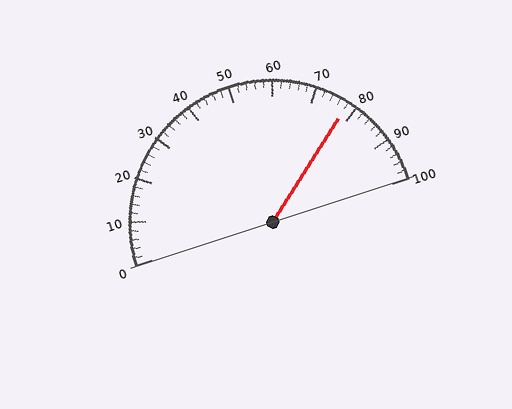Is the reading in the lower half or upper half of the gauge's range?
The reading is in the upper half of the range (0 to 100).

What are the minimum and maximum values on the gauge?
The gauge ranges from 0 to 100.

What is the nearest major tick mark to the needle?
The nearest major tick mark is 80.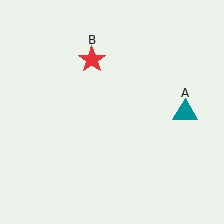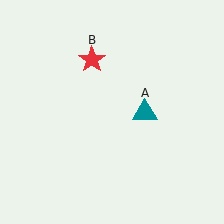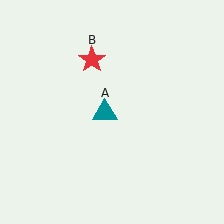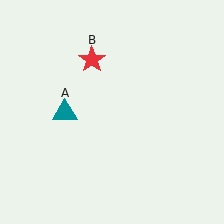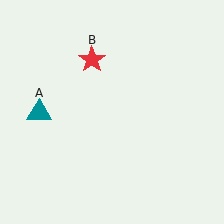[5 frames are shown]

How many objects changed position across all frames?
1 object changed position: teal triangle (object A).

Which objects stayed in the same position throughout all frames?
Red star (object B) remained stationary.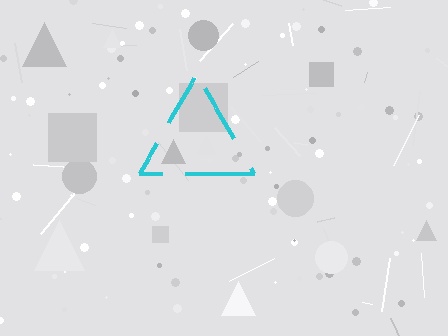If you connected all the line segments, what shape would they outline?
They would outline a triangle.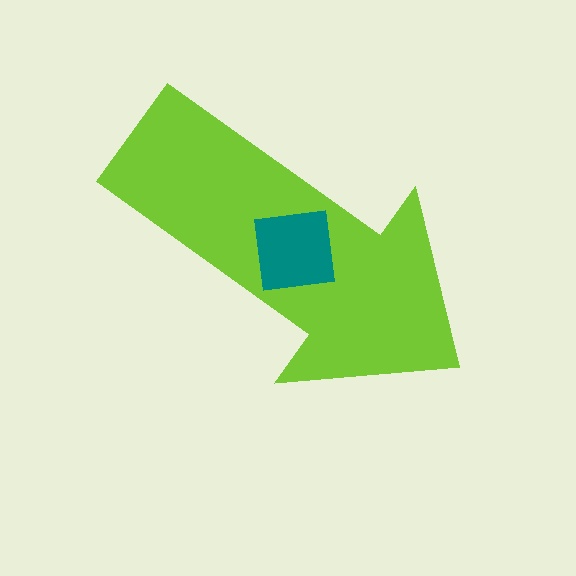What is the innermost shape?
The teal square.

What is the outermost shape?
The lime arrow.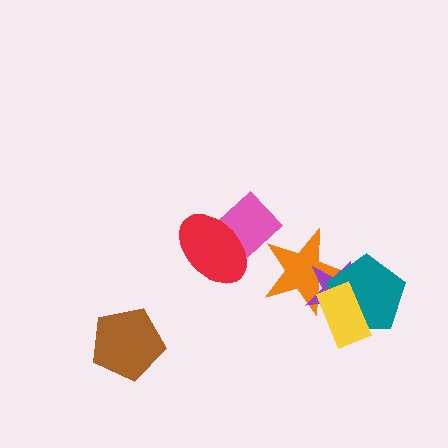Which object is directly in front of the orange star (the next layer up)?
The purple star is directly in front of the orange star.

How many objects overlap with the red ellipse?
1 object overlaps with the red ellipse.